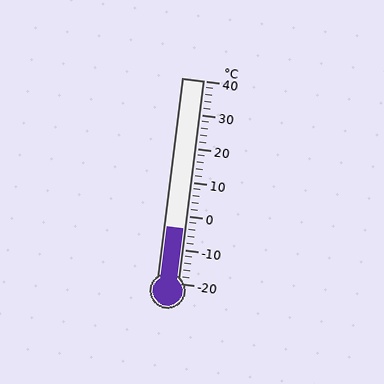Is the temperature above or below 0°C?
The temperature is below 0°C.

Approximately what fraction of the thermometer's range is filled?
The thermometer is filled to approximately 25% of its range.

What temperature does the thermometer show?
The thermometer shows approximately -4°C.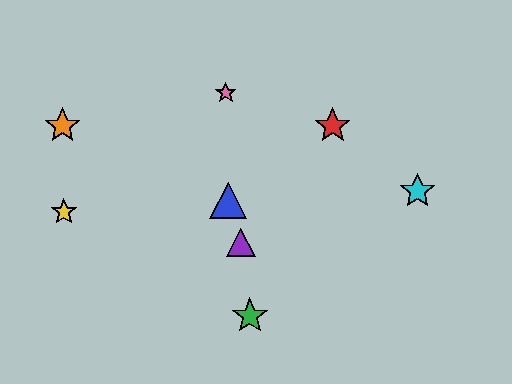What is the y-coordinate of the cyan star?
The cyan star is at y≈191.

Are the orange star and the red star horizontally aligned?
Yes, both are at y≈126.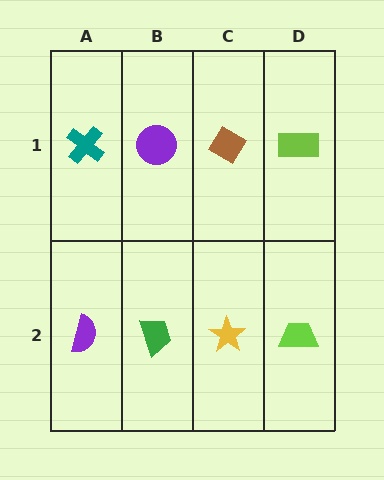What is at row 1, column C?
A brown diamond.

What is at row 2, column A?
A purple semicircle.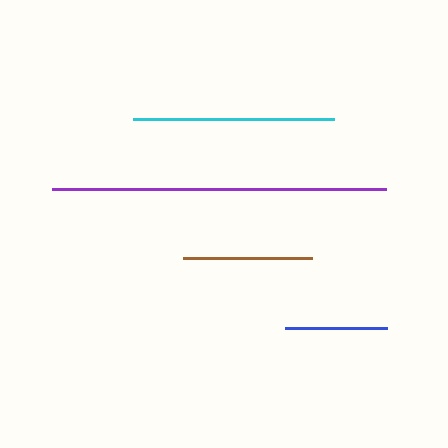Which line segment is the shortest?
The blue line is the shortest at approximately 102 pixels.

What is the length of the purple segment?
The purple segment is approximately 334 pixels long.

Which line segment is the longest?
The purple line is the longest at approximately 334 pixels.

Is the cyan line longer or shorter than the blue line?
The cyan line is longer than the blue line.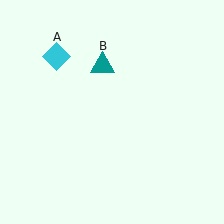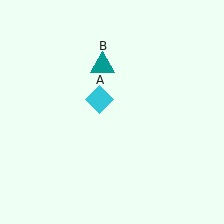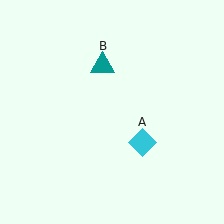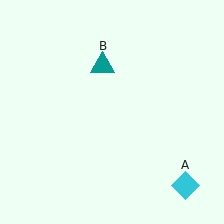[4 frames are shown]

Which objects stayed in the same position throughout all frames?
Teal triangle (object B) remained stationary.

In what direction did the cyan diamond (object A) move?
The cyan diamond (object A) moved down and to the right.